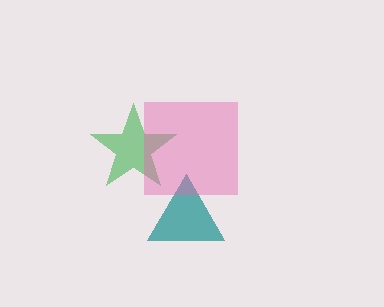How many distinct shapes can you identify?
There are 3 distinct shapes: a green star, a teal triangle, a pink square.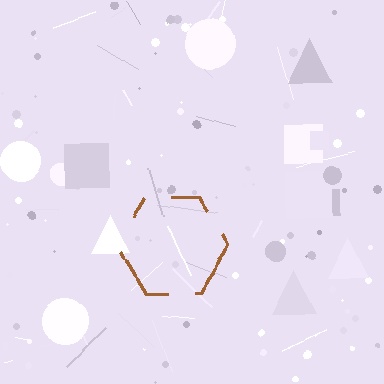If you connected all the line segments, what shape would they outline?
They would outline a hexagon.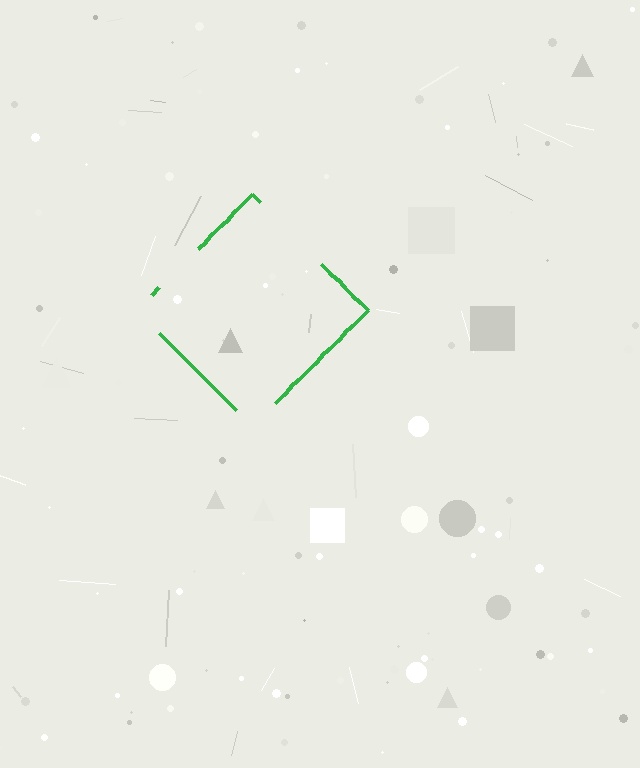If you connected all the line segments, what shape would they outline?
They would outline a diamond.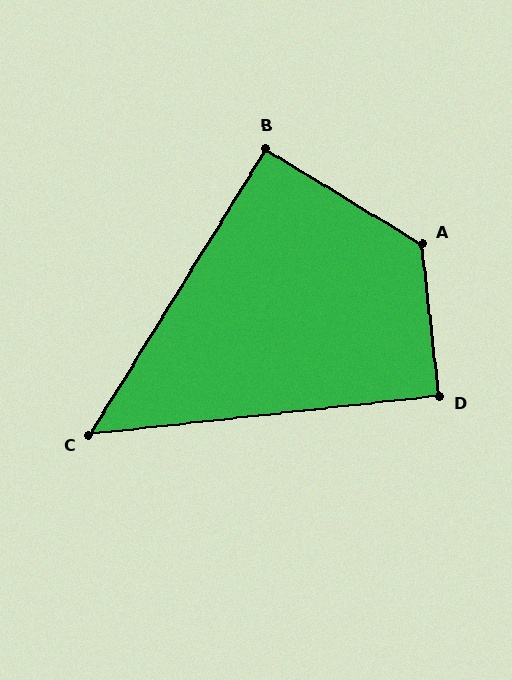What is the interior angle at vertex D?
Approximately 90 degrees (approximately right).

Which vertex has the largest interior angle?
A, at approximately 128 degrees.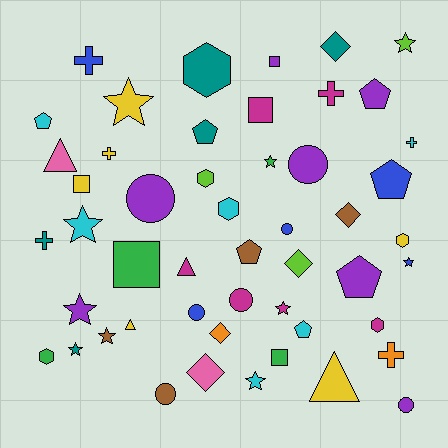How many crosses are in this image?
There are 6 crosses.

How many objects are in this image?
There are 50 objects.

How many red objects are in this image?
There are no red objects.